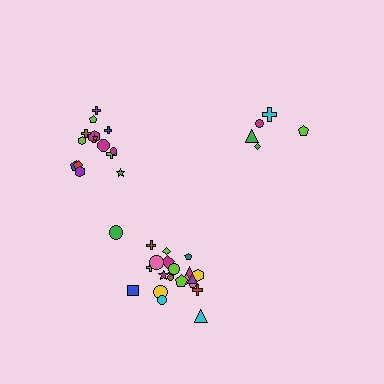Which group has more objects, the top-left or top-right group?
The top-left group.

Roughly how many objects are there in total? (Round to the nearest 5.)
Roughly 40 objects in total.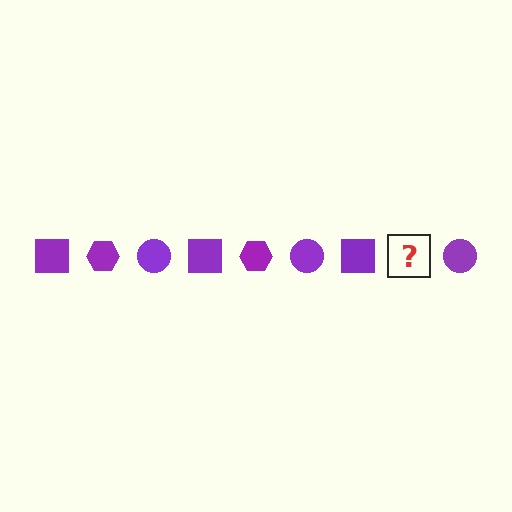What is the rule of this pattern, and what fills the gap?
The rule is that the pattern cycles through square, hexagon, circle shapes in purple. The gap should be filled with a purple hexagon.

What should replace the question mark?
The question mark should be replaced with a purple hexagon.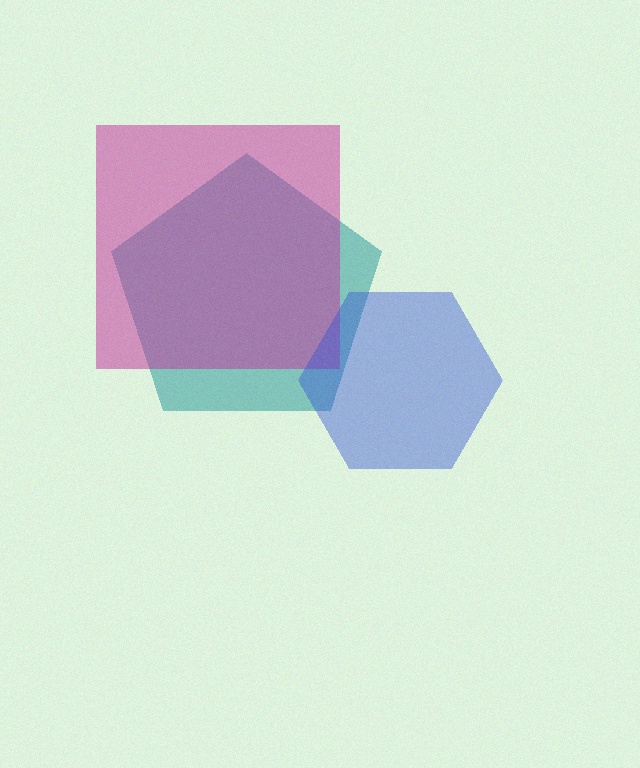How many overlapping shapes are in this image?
There are 3 overlapping shapes in the image.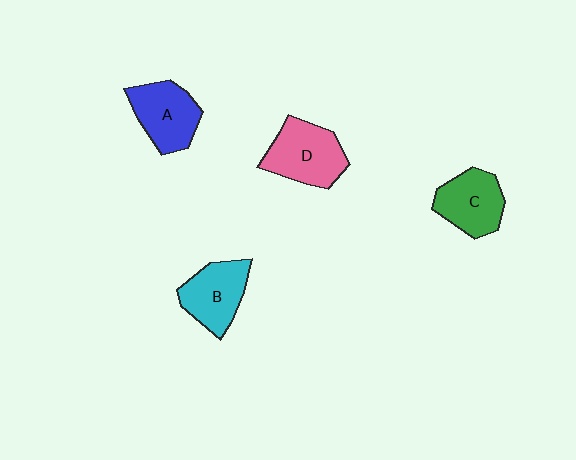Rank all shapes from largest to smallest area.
From largest to smallest: D (pink), A (blue), B (cyan), C (green).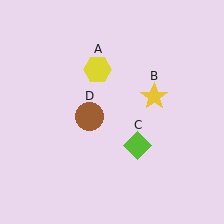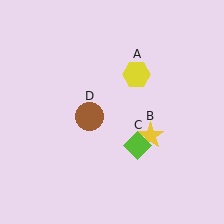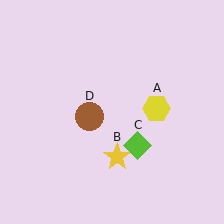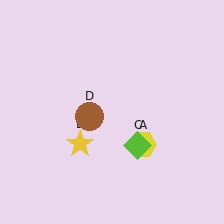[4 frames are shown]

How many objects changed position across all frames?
2 objects changed position: yellow hexagon (object A), yellow star (object B).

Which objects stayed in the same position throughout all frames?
Lime diamond (object C) and brown circle (object D) remained stationary.